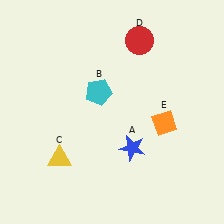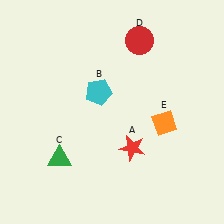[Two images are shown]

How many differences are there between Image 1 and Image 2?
There are 2 differences between the two images.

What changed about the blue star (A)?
In Image 1, A is blue. In Image 2, it changed to red.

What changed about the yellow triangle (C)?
In Image 1, C is yellow. In Image 2, it changed to green.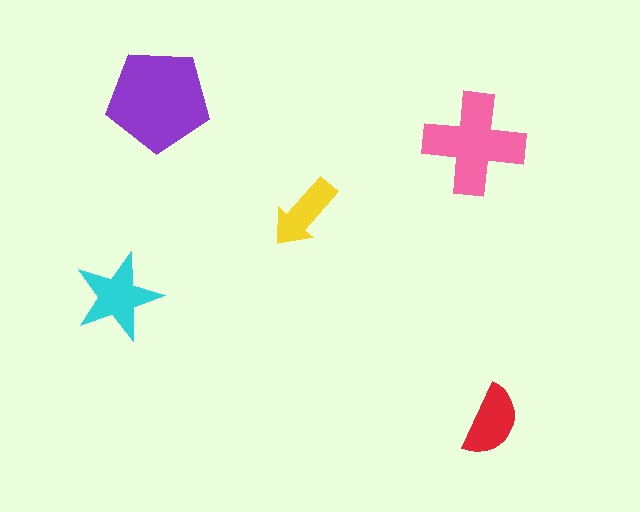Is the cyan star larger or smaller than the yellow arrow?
Larger.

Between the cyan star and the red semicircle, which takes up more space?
The cyan star.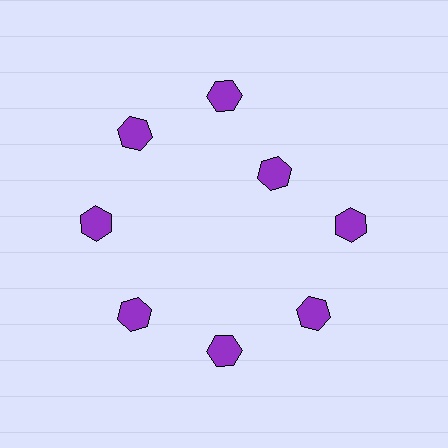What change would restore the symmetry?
The symmetry would be restored by moving it outward, back onto the ring so that all 8 hexagons sit at equal angles and equal distance from the center.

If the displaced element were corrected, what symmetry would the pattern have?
It would have 8-fold rotational symmetry — the pattern would map onto itself every 45 degrees.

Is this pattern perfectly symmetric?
No. The 8 purple hexagons are arranged in a ring, but one element near the 2 o'clock position is pulled inward toward the center, breaking the 8-fold rotational symmetry.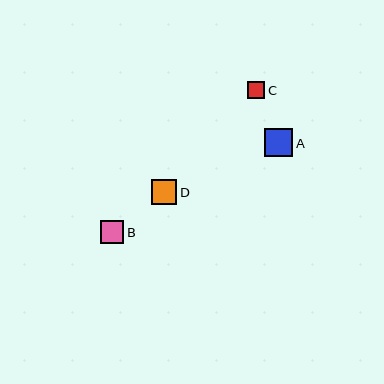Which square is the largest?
Square A is the largest with a size of approximately 28 pixels.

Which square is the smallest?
Square C is the smallest with a size of approximately 17 pixels.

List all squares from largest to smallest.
From largest to smallest: A, D, B, C.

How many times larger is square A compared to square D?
Square A is approximately 1.1 times the size of square D.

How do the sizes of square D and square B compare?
Square D and square B are approximately the same size.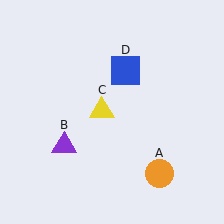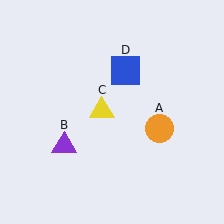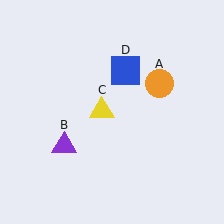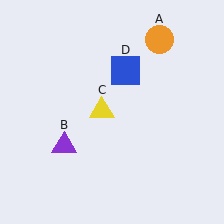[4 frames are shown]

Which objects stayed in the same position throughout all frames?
Purple triangle (object B) and yellow triangle (object C) and blue square (object D) remained stationary.